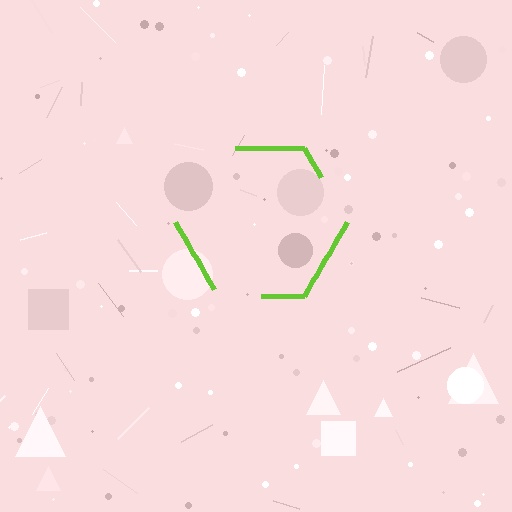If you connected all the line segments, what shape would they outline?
They would outline a hexagon.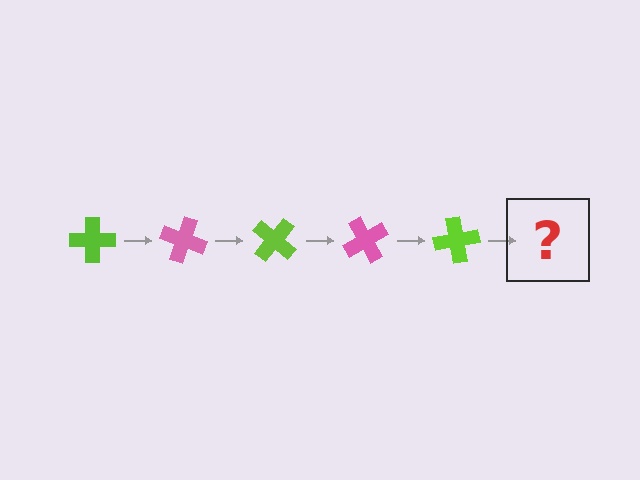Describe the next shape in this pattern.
It should be a pink cross, rotated 100 degrees from the start.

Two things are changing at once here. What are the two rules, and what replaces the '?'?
The two rules are that it rotates 20 degrees each step and the color cycles through lime and pink. The '?' should be a pink cross, rotated 100 degrees from the start.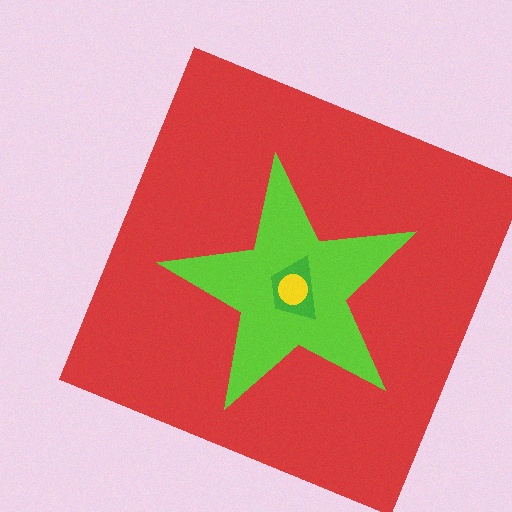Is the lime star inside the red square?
Yes.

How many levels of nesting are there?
4.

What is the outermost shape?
The red square.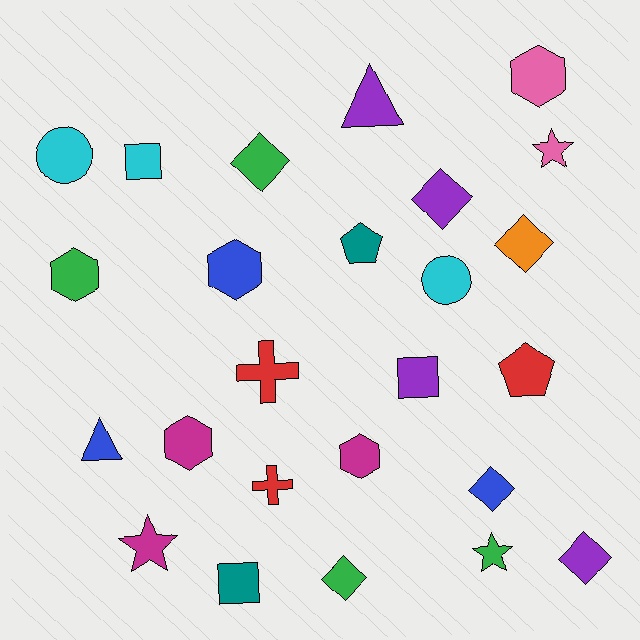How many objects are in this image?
There are 25 objects.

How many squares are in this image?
There are 3 squares.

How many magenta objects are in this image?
There are 3 magenta objects.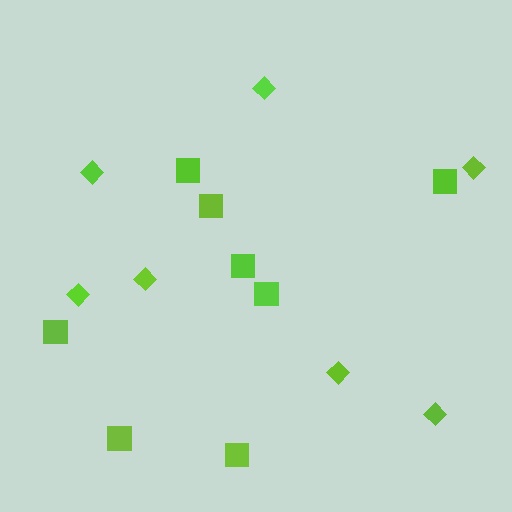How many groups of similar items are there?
There are 2 groups: one group of diamonds (7) and one group of squares (8).